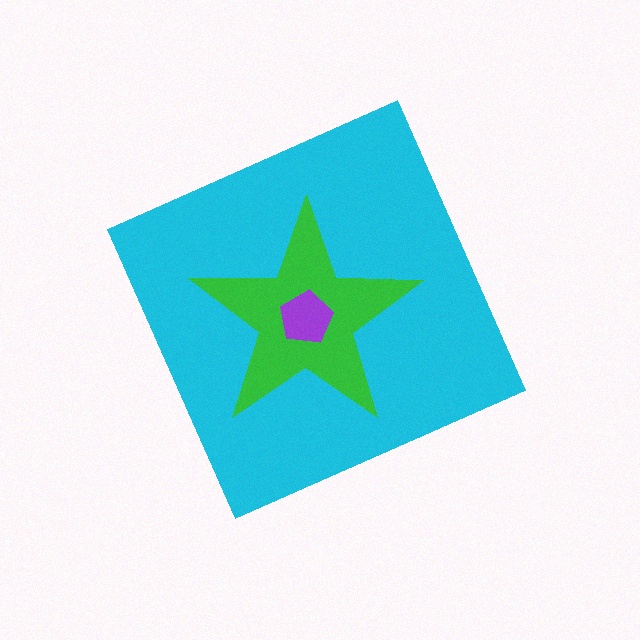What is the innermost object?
The purple pentagon.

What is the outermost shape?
The cyan diamond.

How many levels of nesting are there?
3.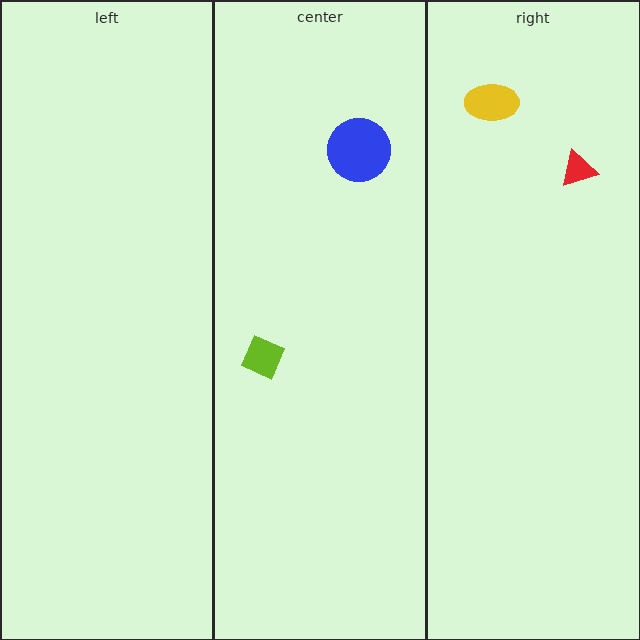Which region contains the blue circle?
The center region.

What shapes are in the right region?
The red triangle, the yellow ellipse.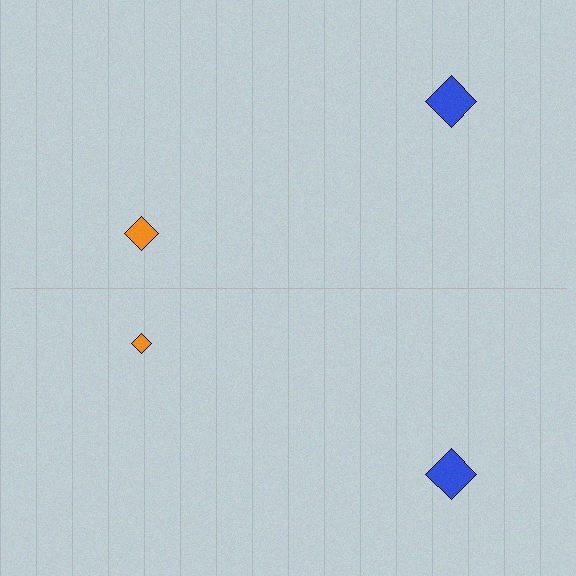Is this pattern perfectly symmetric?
No, the pattern is not perfectly symmetric. The orange diamond on the bottom side has a different size than its mirror counterpart.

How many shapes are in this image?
There are 4 shapes in this image.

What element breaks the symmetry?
The orange diamond on the bottom side has a different size than its mirror counterpart.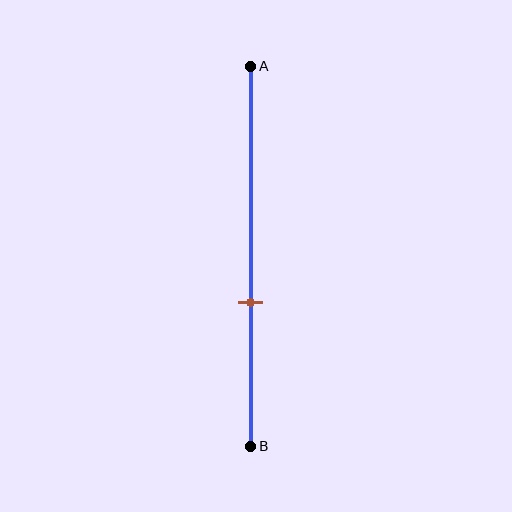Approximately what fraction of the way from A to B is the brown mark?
The brown mark is approximately 60% of the way from A to B.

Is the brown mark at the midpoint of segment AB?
No, the mark is at about 60% from A, not at the 50% midpoint.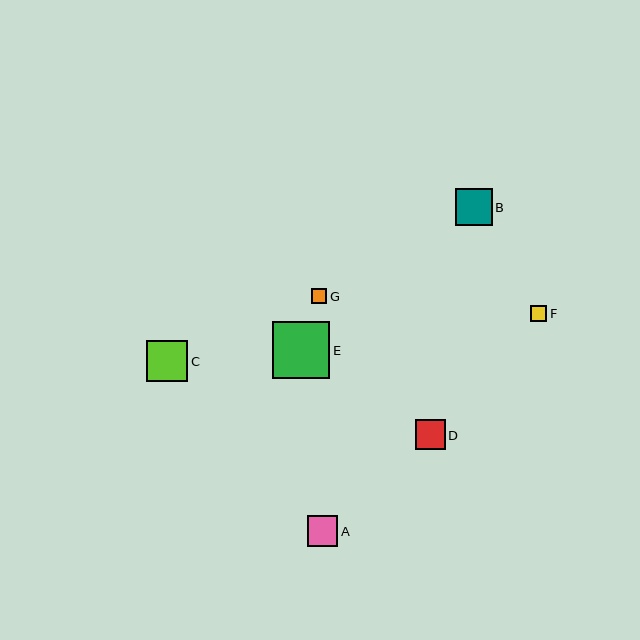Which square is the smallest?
Square G is the smallest with a size of approximately 16 pixels.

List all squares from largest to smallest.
From largest to smallest: E, C, B, A, D, F, G.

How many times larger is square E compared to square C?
Square E is approximately 1.4 times the size of square C.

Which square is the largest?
Square E is the largest with a size of approximately 57 pixels.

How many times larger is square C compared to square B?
Square C is approximately 1.1 times the size of square B.